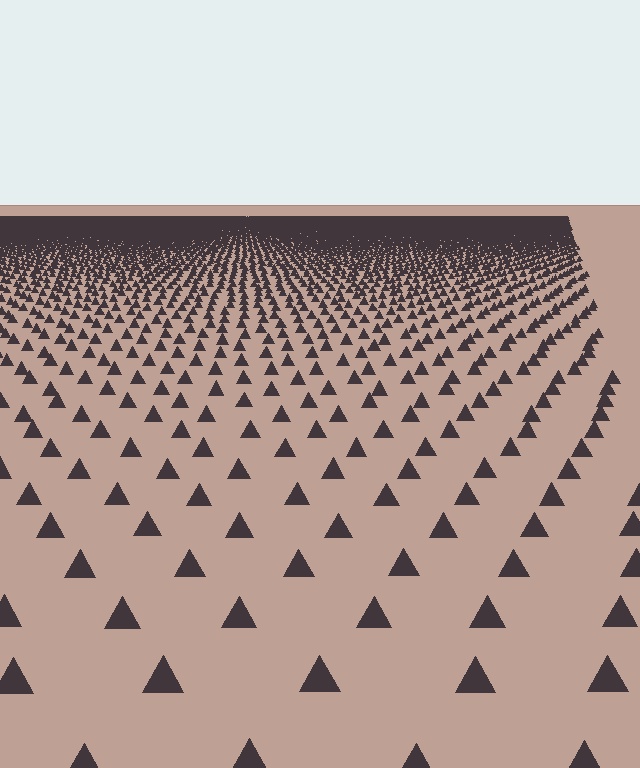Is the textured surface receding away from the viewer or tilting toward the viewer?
The surface is receding away from the viewer. Texture elements get smaller and denser toward the top.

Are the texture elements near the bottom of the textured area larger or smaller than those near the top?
Larger. Near the bottom, elements are closer to the viewer and appear at a bigger on-screen size.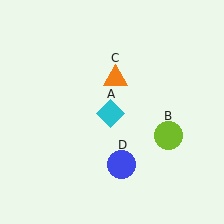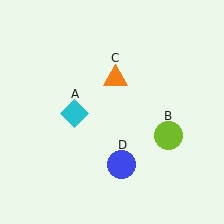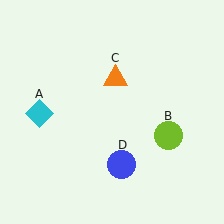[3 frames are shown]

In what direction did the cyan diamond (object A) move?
The cyan diamond (object A) moved left.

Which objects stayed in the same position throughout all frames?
Lime circle (object B) and orange triangle (object C) and blue circle (object D) remained stationary.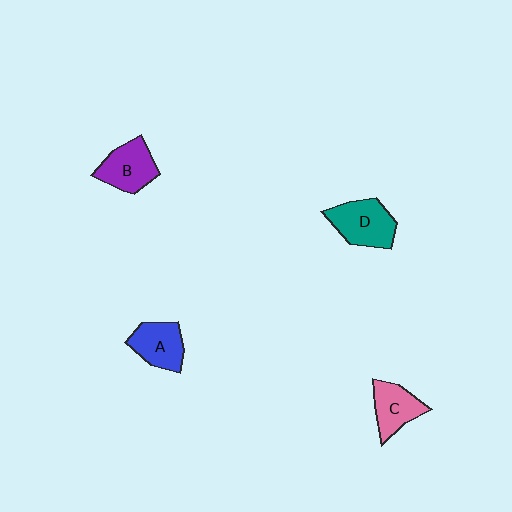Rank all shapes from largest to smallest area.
From largest to smallest: D (teal), B (purple), A (blue), C (pink).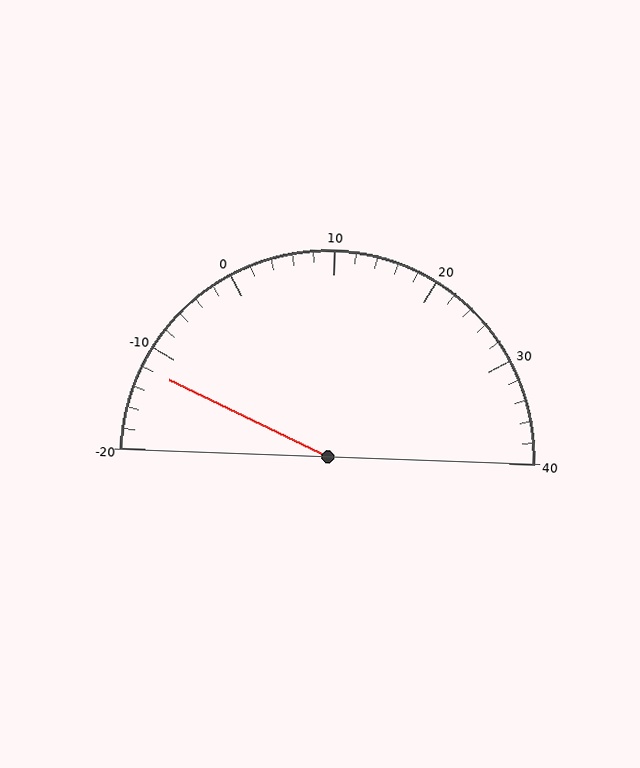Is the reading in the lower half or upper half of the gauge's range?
The reading is in the lower half of the range (-20 to 40).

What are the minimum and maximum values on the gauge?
The gauge ranges from -20 to 40.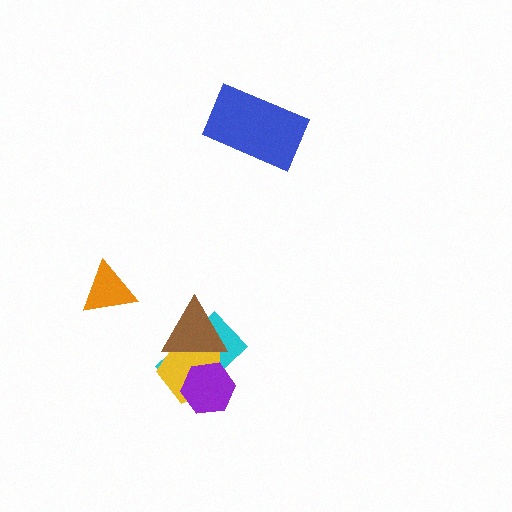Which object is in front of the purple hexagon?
The brown triangle is in front of the purple hexagon.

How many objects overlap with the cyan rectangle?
3 objects overlap with the cyan rectangle.